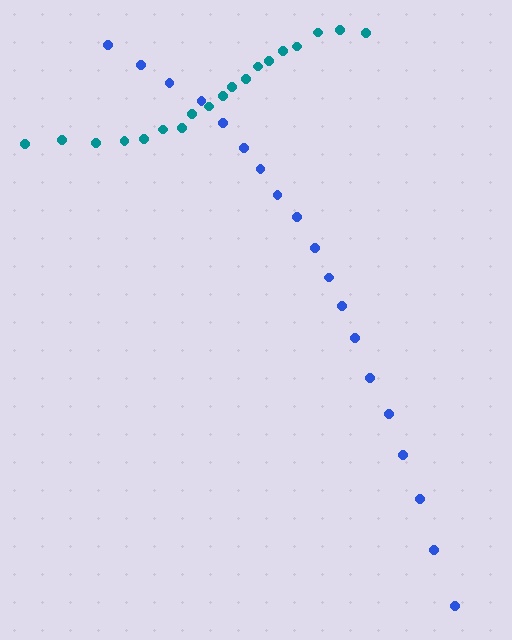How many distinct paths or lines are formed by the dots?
There are 2 distinct paths.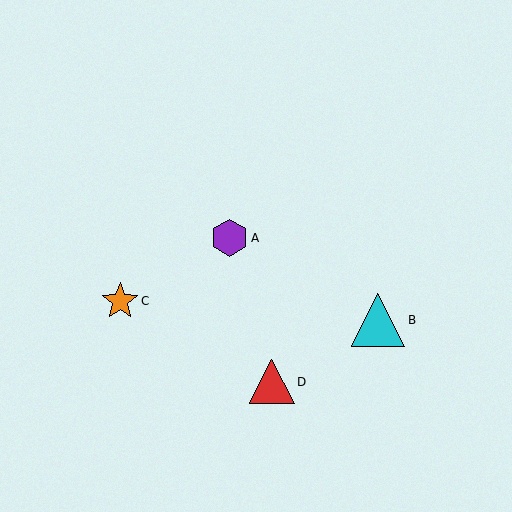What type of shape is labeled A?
Shape A is a purple hexagon.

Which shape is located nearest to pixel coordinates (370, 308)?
The cyan triangle (labeled B) at (378, 320) is nearest to that location.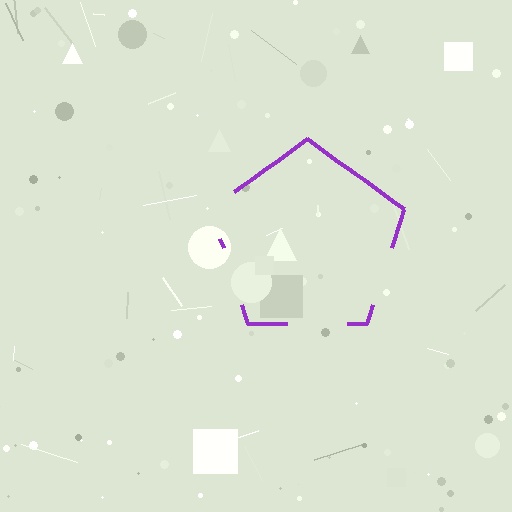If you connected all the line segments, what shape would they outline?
They would outline a pentagon.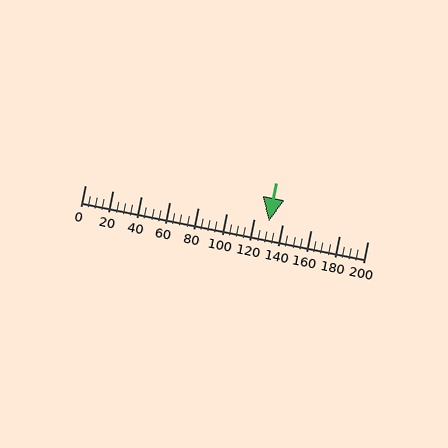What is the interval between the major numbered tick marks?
The major tick marks are spaced 20 units apart.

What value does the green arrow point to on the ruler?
The green arrow points to approximately 130.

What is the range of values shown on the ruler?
The ruler shows values from 0 to 200.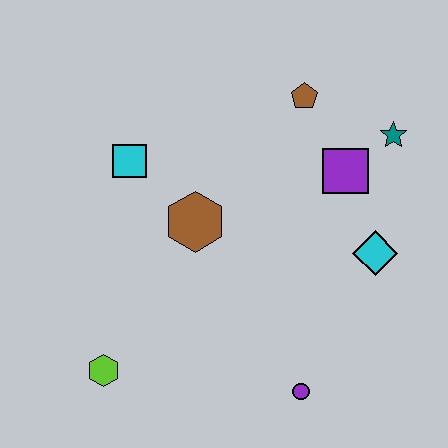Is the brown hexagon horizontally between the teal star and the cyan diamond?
No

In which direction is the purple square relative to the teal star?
The purple square is to the left of the teal star.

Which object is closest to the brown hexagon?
The cyan square is closest to the brown hexagon.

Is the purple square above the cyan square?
No